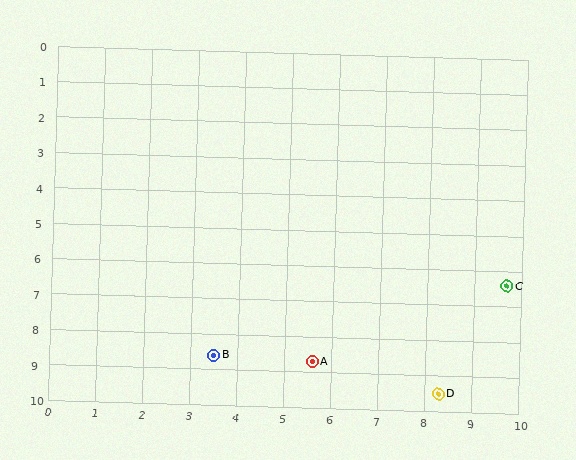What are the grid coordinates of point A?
Point A is at approximately (5.6, 8.7).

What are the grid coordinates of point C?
Point C is at approximately (9.7, 6.4).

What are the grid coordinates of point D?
Point D is at approximately (8.3, 9.5).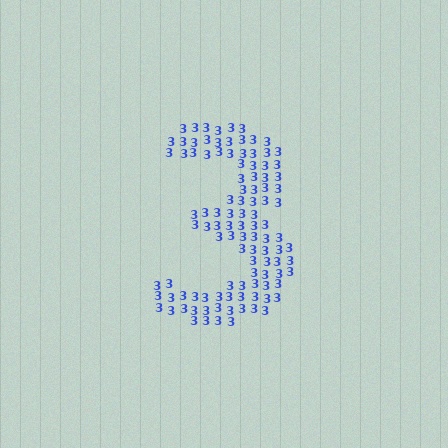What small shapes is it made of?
It is made of small digit 3's.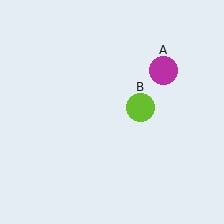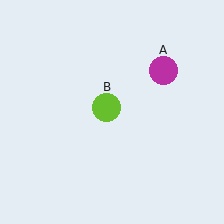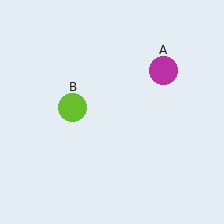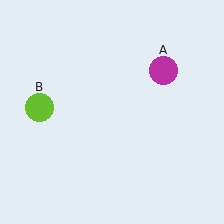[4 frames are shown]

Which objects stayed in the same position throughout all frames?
Magenta circle (object A) remained stationary.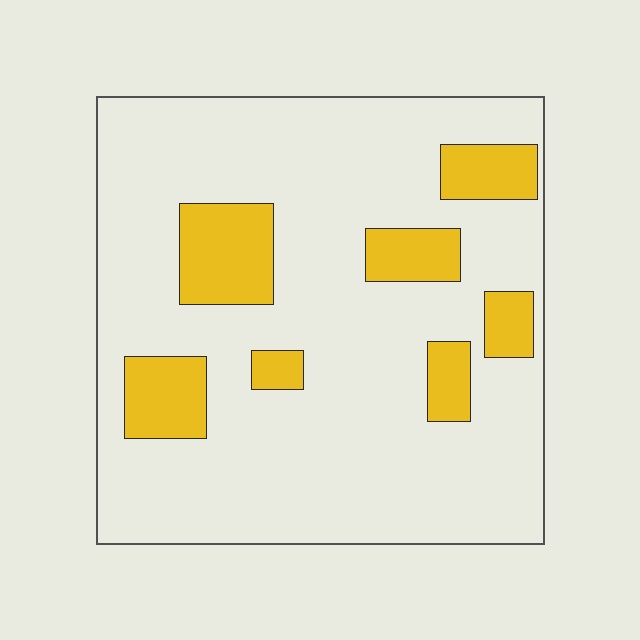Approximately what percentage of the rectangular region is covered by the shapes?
Approximately 20%.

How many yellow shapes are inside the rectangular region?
7.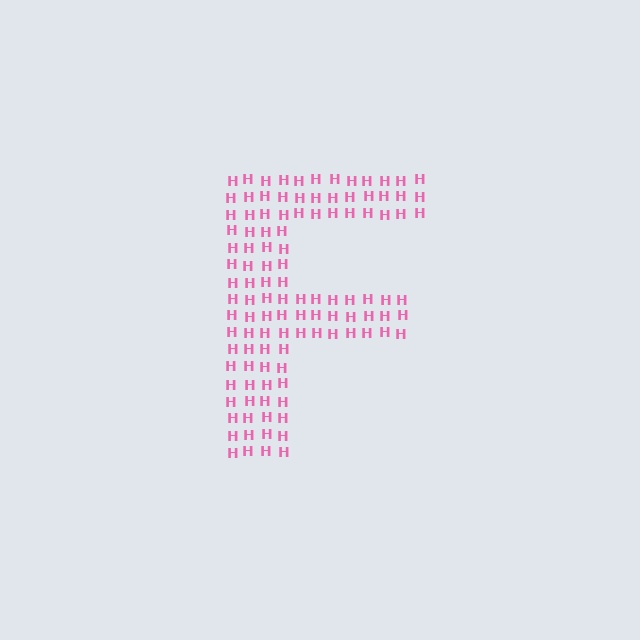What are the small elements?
The small elements are letter H's.